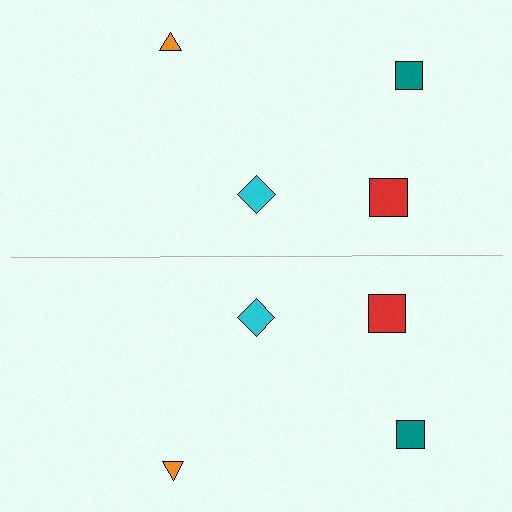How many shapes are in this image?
There are 8 shapes in this image.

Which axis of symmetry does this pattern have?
The pattern has a horizontal axis of symmetry running through the center of the image.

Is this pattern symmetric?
Yes, this pattern has bilateral (reflection) symmetry.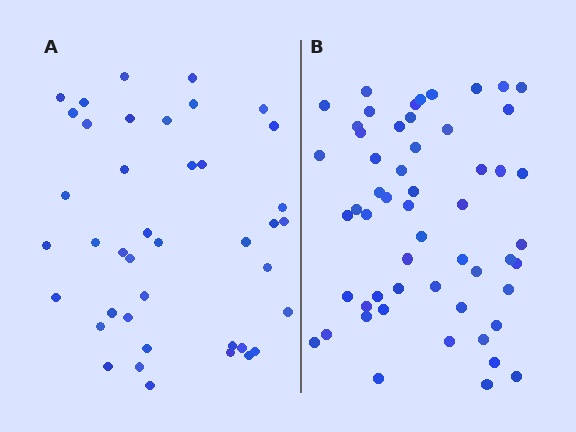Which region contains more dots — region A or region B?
Region B (the right region) has more dots.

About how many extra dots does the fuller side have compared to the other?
Region B has approximately 15 more dots than region A.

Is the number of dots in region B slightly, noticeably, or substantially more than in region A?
Region B has noticeably more, but not dramatically so. The ratio is roughly 1.3 to 1.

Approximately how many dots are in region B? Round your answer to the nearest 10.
About 60 dots. (The exact count is 55, which rounds to 60.)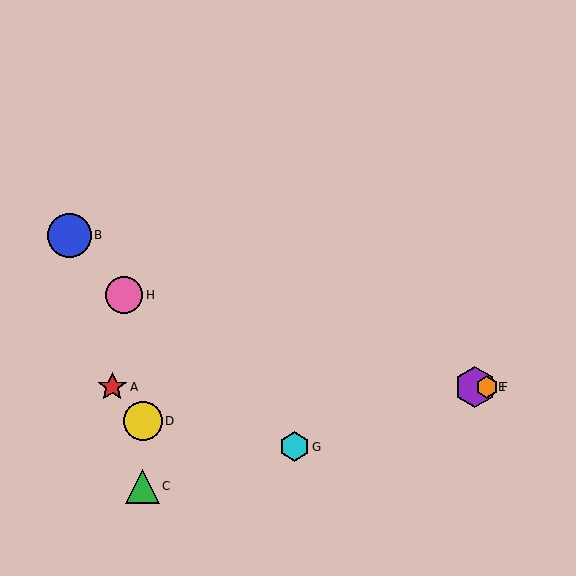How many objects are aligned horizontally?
3 objects (A, E, F) are aligned horizontally.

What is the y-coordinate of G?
Object G is at y≈447.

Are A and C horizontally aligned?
No, A is at y≈387 and C is at y≈486.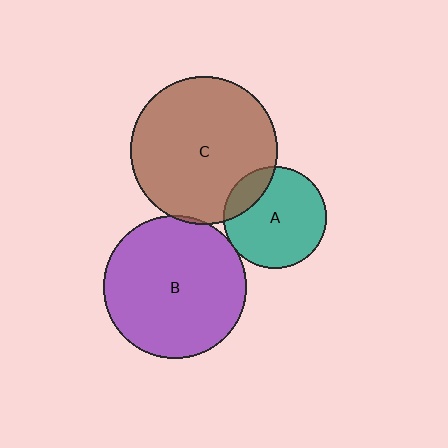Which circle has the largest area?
Circle C (brown).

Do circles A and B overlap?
Yes.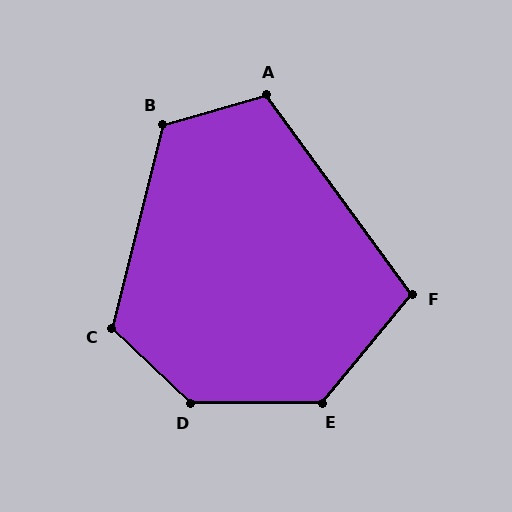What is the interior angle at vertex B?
Approximately 120 degrees (obtuse).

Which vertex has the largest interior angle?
D, at approximately 136 degrees.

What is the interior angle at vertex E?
Approximately 130 degrees (obtuse).